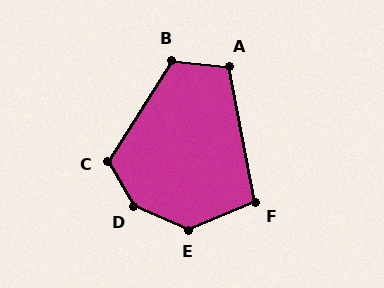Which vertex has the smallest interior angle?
F, at approximately 102 degrees.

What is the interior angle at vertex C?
Approximately 118 degrees (obtuse).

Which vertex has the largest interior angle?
D, at approximately 142 degrees.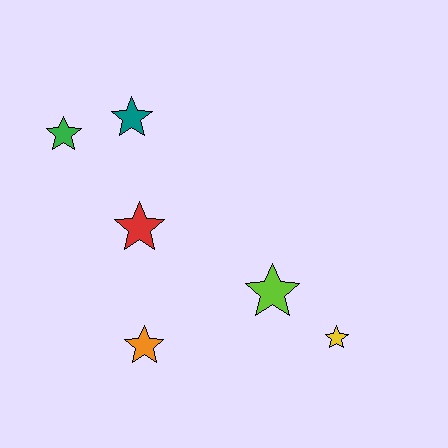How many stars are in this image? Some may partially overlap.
There are 6 stars.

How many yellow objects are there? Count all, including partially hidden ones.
There is 1 yellow object.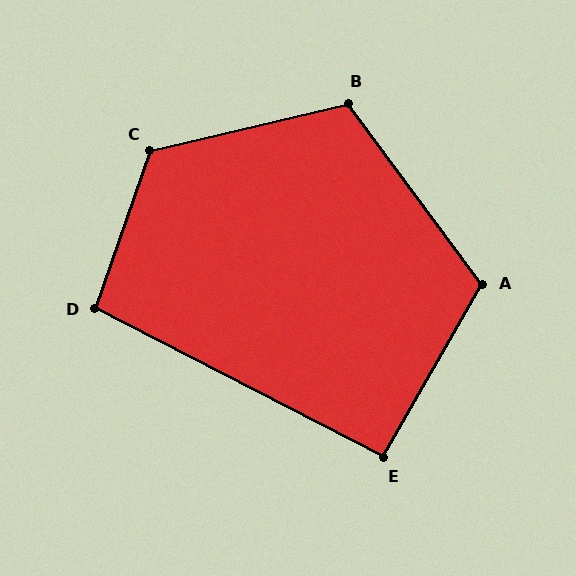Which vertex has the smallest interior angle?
E, at approximately 92 degrees.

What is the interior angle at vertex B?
Approximately 113 degrees (obtuse).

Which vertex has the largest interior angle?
C, at approximately 123 degrees.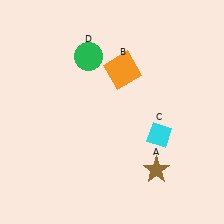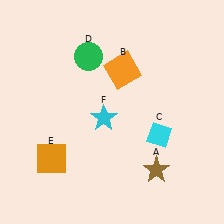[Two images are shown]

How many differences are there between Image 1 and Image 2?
There are 2 differences between the two images.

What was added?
An orange square (E), a cyan star (F) were added in Image 2.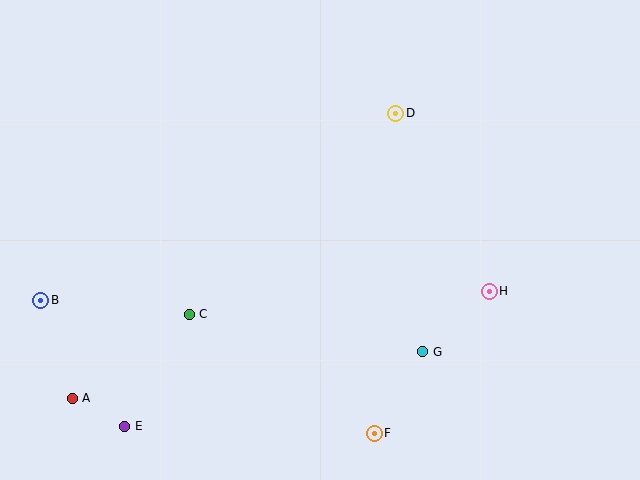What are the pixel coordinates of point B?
Point B is at (41, 300).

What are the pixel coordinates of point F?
Point F is at (374, 433).